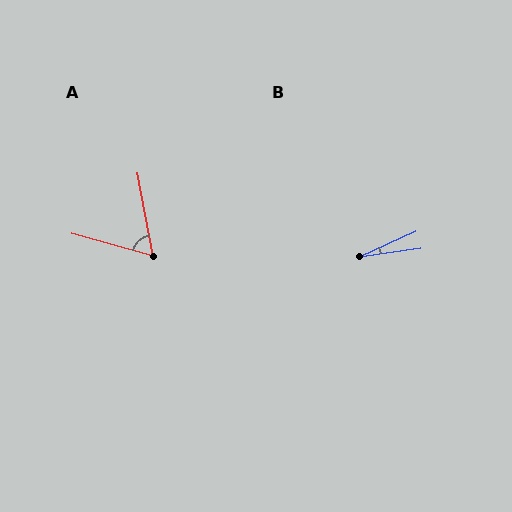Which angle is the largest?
A, at approximately 64 degrees.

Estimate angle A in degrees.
Approximately 64 degrees.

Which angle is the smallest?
B, at approximately 16 degrees.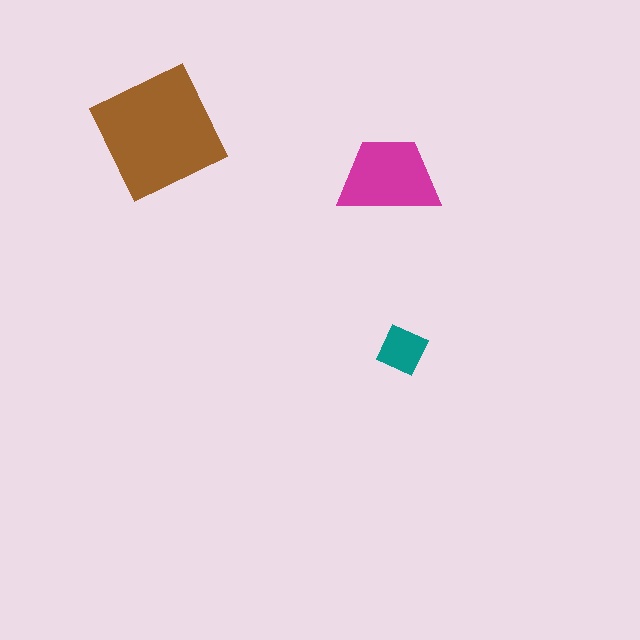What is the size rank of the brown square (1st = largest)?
1st.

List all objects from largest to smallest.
The brown square, the magenta trapezoid, the teal diamond.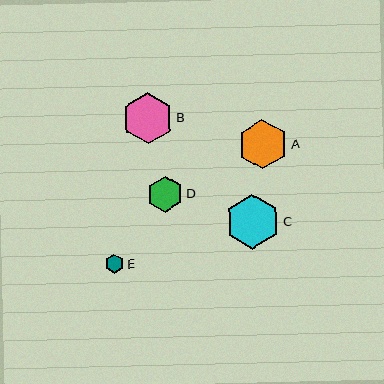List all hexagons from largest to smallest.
From largest to smallest: C, B, A, D, E.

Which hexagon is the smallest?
Hexagon E is the smallest with a size of approximately 19 pixels.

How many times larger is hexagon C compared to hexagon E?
Hexagon C is approximately 2.9 times the size of hexagon E.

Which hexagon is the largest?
Hexagon C is the largest with a size of approximately 54 pixels.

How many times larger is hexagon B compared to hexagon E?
Hexagon B is approximately 2.7 times the size of hexagon E.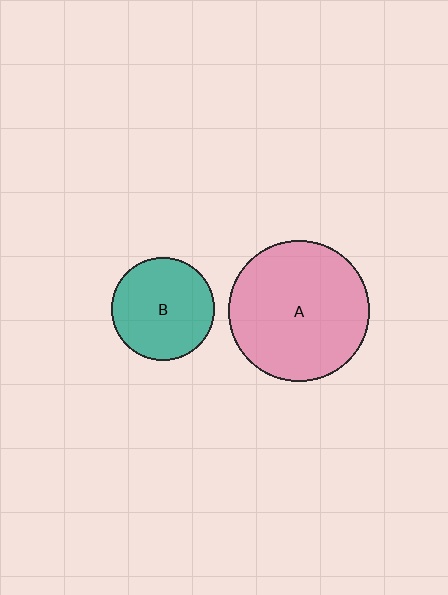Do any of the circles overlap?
No, none of the circles overlap.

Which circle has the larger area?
Circle A (pink).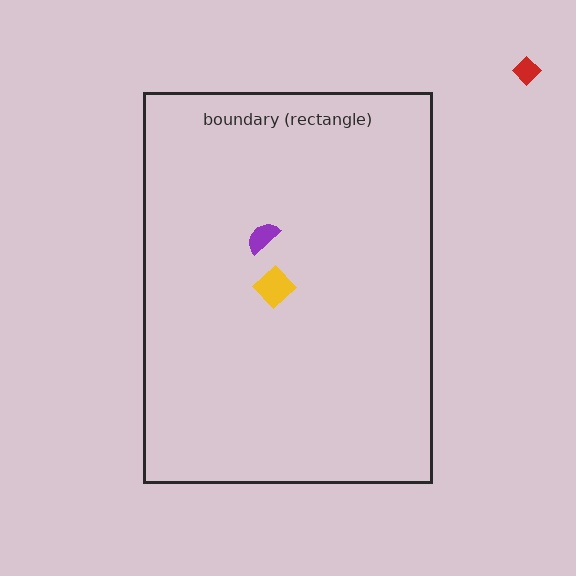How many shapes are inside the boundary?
2 inside, 1 outside.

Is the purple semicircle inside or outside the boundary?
Inside.